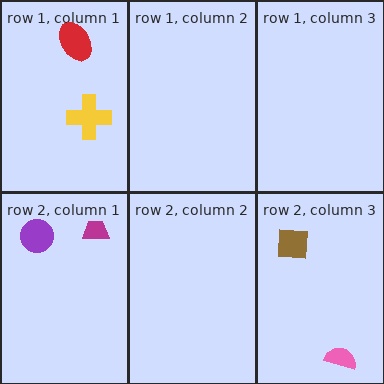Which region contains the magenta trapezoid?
The row 2, column 1 region.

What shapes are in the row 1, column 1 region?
The red ellipse, the yellow cross.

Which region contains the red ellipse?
The row 1, column 1 region.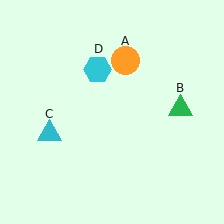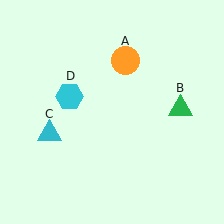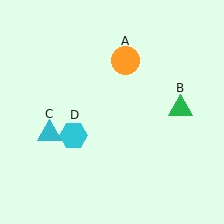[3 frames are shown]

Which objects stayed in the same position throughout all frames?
Orange circle (object A) and green triangle (object B) and cyan triangle (object C) remained stationary.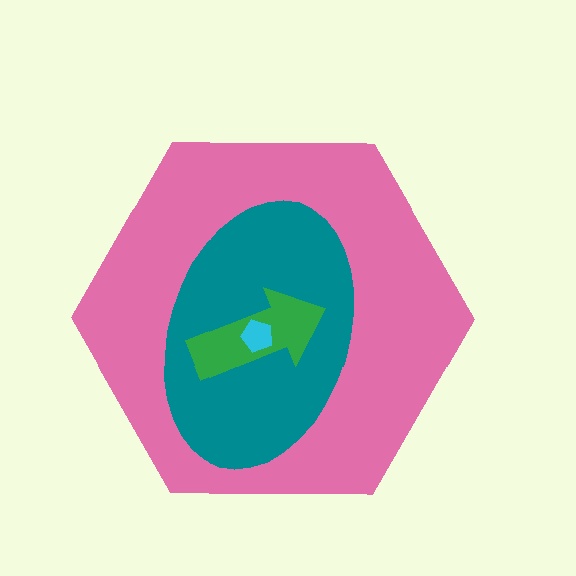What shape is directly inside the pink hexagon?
The teal ellipse.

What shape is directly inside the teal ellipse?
The green arrow.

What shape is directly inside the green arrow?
The cyan pentagon.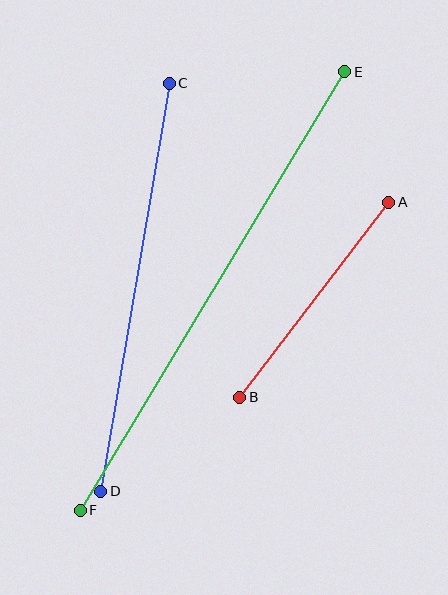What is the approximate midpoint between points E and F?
The midpoint is at approximately (212, 291) pixels.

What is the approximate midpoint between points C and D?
The midpoint is at approximately (135, 287) pixels.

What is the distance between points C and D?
The distance is approximately 414 pixels.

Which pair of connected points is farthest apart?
Points E and F are farthest apart.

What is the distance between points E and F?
The distance is approximately 512 pixels.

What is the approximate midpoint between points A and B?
The midpoint is at approximately (314, 300) pixels.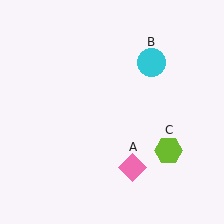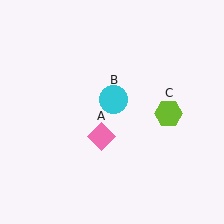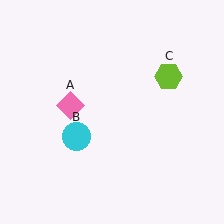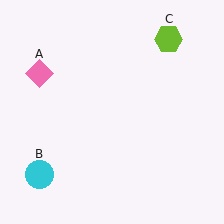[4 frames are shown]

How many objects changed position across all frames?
3 objects changed position: pink diamond (object A), cyan circle (object B), lime hexagon (object C).